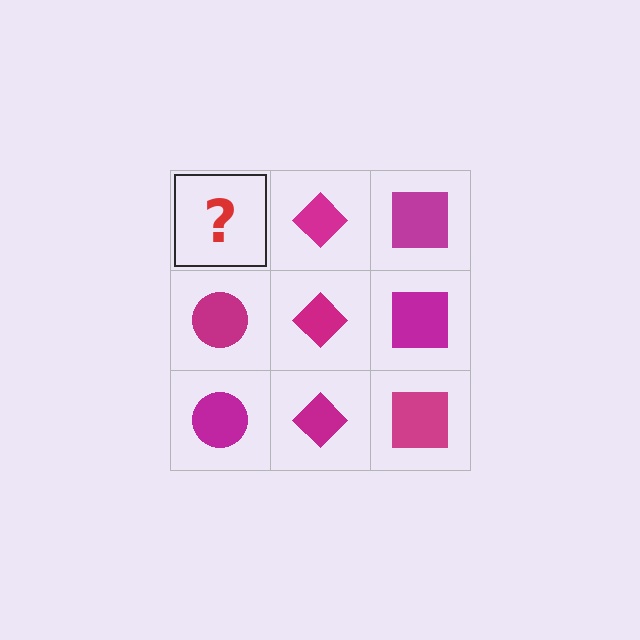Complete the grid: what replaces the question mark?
The question mark should be replaced with a magenta circle.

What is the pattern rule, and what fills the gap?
The rule is that each column has a consistent shape. The gap should be filled with a magenta circle.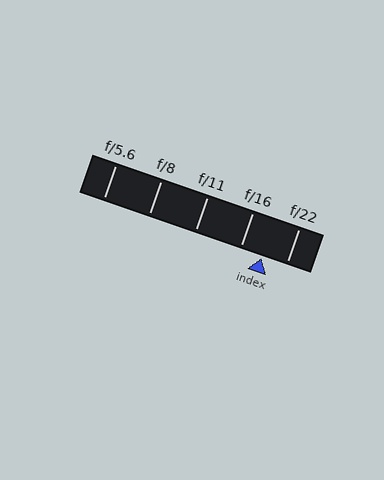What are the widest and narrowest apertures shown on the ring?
The widest aperture shown is f/5.6 and the narrowest is f/22.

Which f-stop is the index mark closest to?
The index mark is closest to f/16.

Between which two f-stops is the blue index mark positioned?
The index mark is between f/16 and f/22.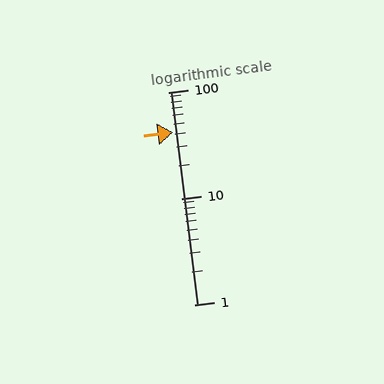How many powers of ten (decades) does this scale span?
The scale spans 2 decades, from 1 to 100.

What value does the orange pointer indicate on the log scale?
The pointer indicates approximately 42.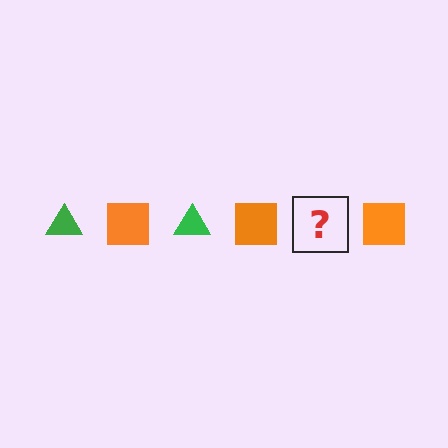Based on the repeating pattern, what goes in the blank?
The blank should be a green triangle.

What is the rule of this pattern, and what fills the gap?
The rule is that the pattern alternates between green triangle and orange square. The gap should be filled with a green triangle.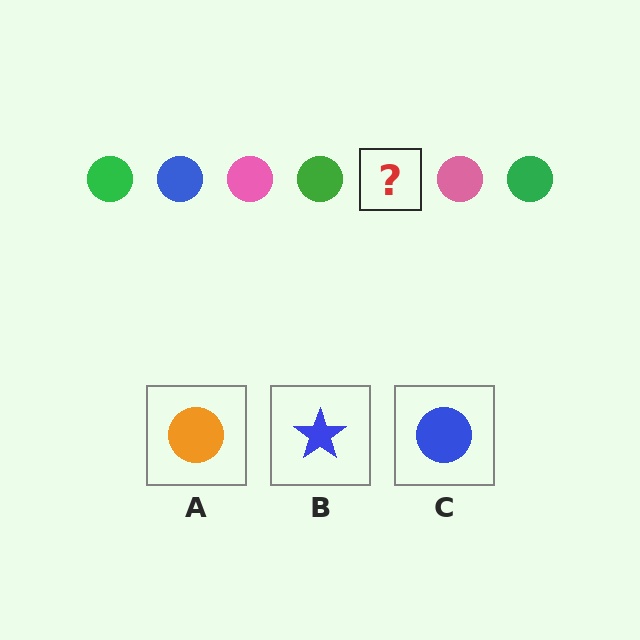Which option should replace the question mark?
Option C.